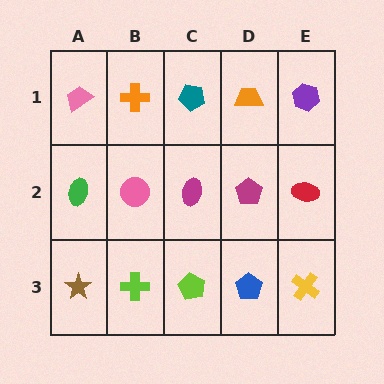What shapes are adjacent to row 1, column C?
A magenta ellipse (row 2, column C), an orange cross (row 1, column B), an orange trapezoid (row 1, column D).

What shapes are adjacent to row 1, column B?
A pink circle (row 2, column B), a pink trapezoid (row 1, column A), a teal pentagon (row 1, column C).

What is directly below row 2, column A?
A brown star.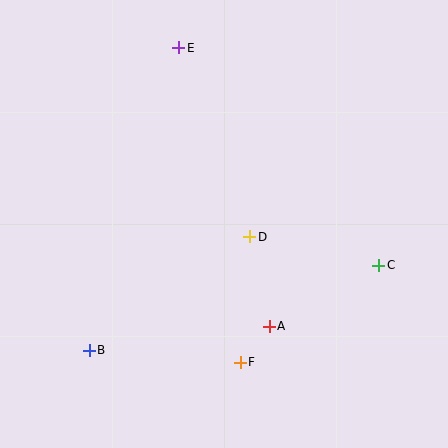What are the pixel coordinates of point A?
Point A is at (269, 326).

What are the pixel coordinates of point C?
Point C is at (379, 265).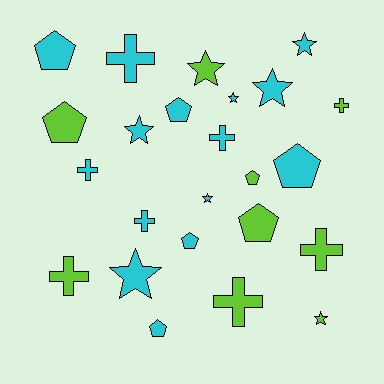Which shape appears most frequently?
Pentagon, with 8 objects.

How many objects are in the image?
There are 24 objects.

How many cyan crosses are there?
There are 4 cyan crosses.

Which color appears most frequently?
Cyan, with 15 objects.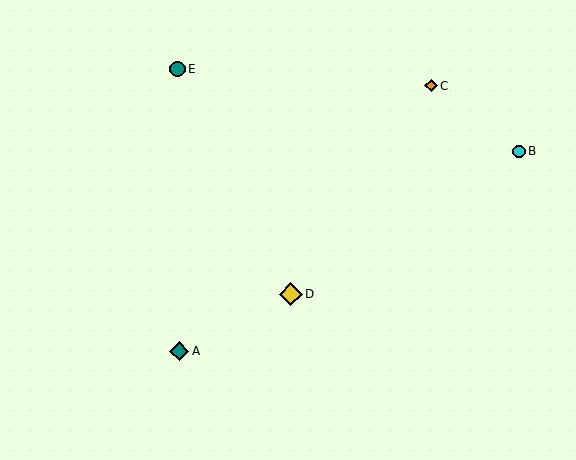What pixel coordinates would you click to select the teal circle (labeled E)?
Click at (178, 69) to select the teal circle E.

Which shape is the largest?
The yellow diamond (labeled D) is the largest.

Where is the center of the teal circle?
The center of the teal circle is at (178, 69).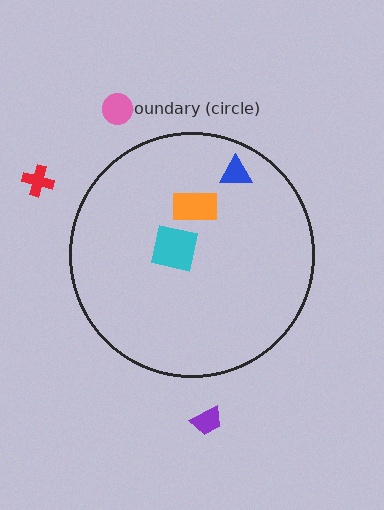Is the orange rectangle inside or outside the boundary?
Inside.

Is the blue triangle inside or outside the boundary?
Inside.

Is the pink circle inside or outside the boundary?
Outside.